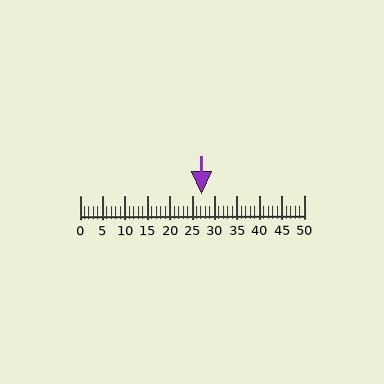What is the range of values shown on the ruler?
The ruler shows values from 0 to 50.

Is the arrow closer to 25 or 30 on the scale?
The arrow is closer to 25.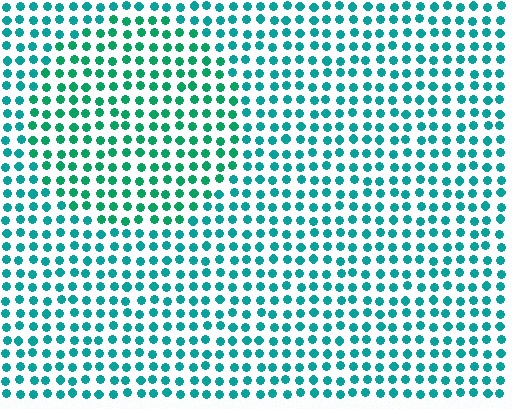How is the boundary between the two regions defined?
The boundary is defined purely by a slight shift in hue (about 23 degrees). Spacing, size, and orientation are identical on both sides.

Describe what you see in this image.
The image is filled with small teal elements in a uniform arrangement. A circle-shaped region is visible where the elements are tinted to a slightly different hue, forming a subtle color boundary.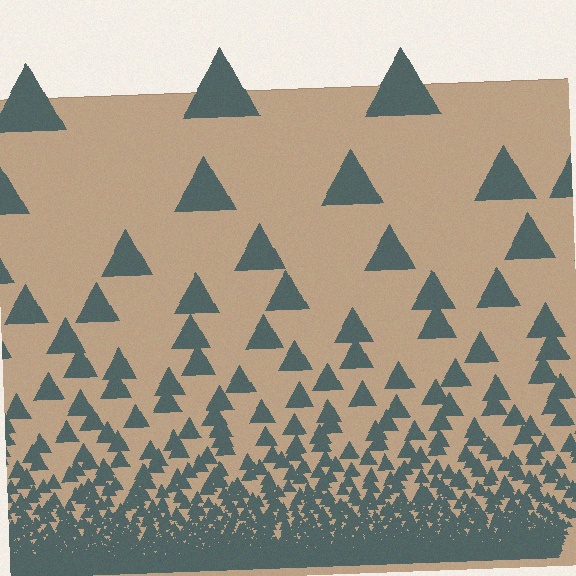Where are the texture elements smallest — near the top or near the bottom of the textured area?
Near the bottom.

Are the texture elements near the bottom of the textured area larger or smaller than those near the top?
Smaller. The gradient is inverted — elements near the bottom are smaller and denser.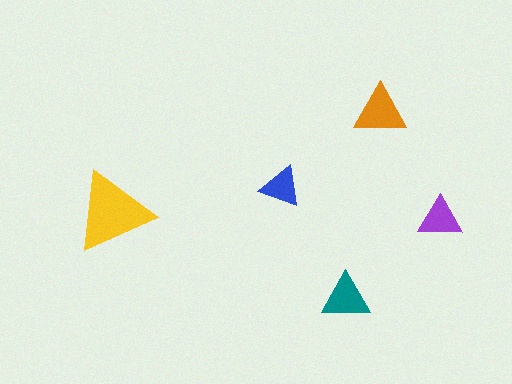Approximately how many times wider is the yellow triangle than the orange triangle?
About 1.5 times wider.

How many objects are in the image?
There are 5 objects in the image.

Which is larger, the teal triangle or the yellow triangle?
The yellow one.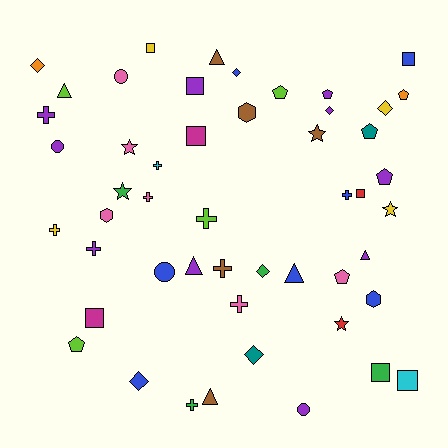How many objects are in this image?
There are 50 objects.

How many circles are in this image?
There are 4 circles.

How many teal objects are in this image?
There are 2 teal objects.